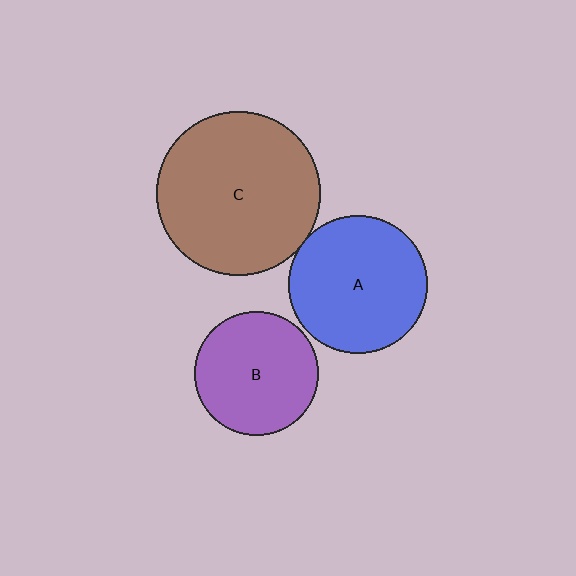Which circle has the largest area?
Circle C (brown).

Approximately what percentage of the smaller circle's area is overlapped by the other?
Approximately 5%.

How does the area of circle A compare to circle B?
Approximately 1.2 times.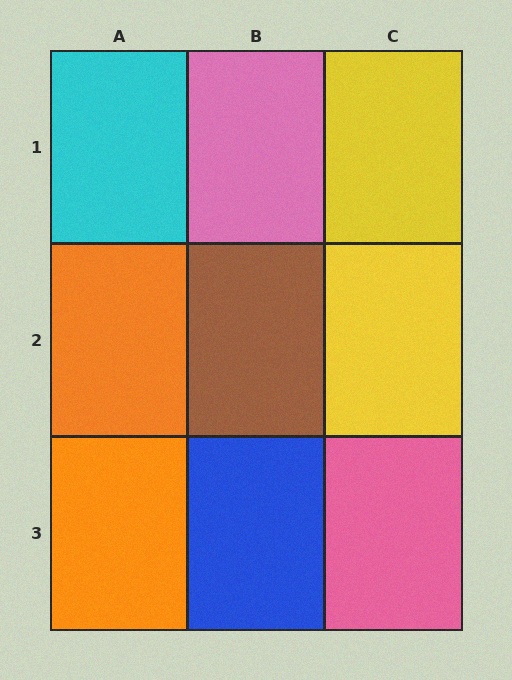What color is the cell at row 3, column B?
Blue.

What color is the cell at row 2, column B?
Brown.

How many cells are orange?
2 cells are orange.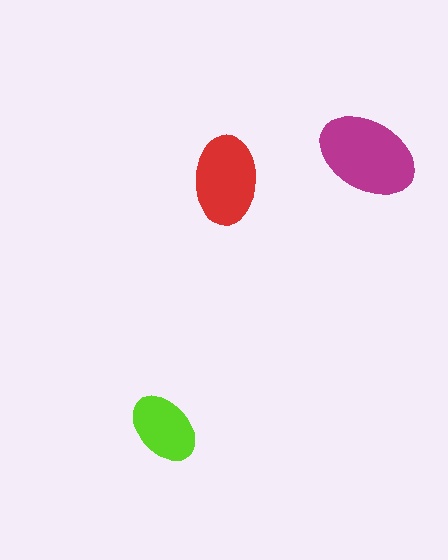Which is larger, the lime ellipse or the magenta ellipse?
The magenta one.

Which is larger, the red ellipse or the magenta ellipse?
The magenta one.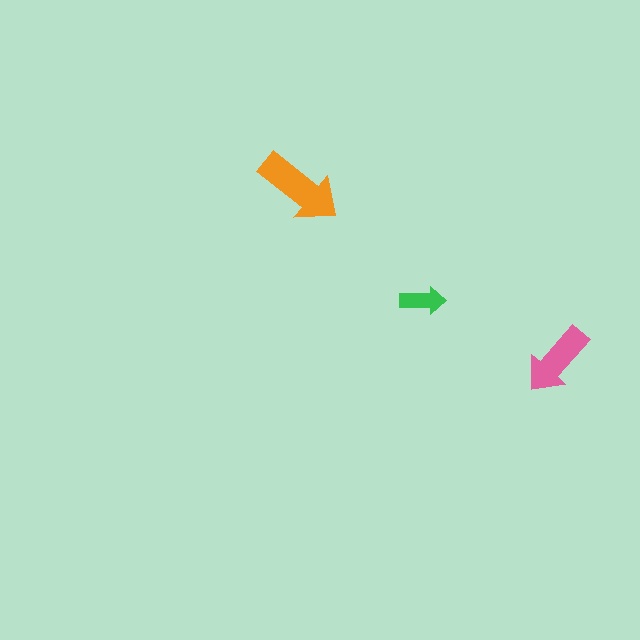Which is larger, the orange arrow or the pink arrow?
The orange one.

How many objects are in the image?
There are 3 objects in the image.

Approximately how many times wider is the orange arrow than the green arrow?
About 2 times wider.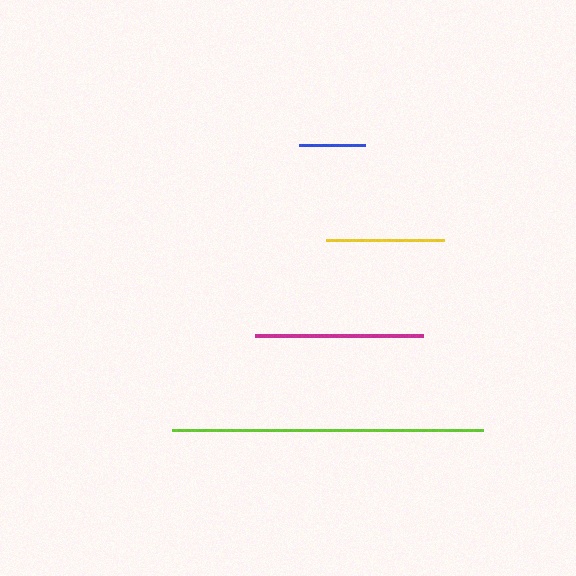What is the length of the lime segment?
The lime segment is approximately 311 pixels long.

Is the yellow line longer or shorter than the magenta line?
The magenta line is longer than the yellow line.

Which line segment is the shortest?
The blue line is the shortest at approximately 66 pixels.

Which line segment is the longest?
The lime line is the longest at approximately 311 pixels.